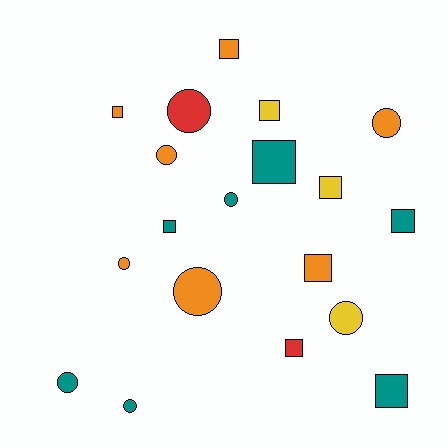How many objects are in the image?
There are 19 objects.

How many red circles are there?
There is 1 red circle.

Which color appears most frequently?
Teal, with 7 objects.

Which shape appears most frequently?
Square, with 10 objects.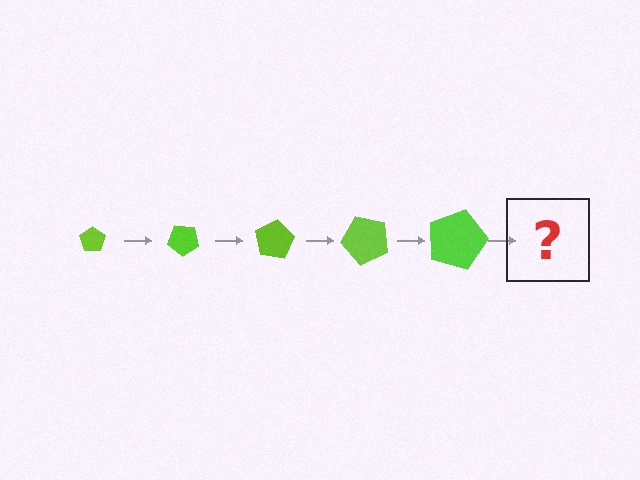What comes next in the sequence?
The next element should be a pentagon, larger than the previous one and rotated 200 degrees from the start.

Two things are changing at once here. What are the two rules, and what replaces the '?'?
The two rules are that the pentagon grows larger each step and it rotates 40 degrees each step. The '?' should be a pentagon, larger than the previous one and rotated 200 degrees from the start.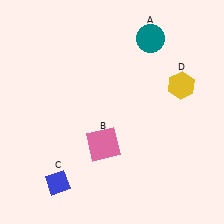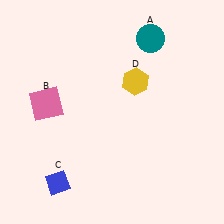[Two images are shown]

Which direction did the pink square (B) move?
The pink square (B) moved left.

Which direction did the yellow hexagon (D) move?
The yellow hexagon (D) moved left.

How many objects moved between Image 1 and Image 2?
2 objects moved between the two images.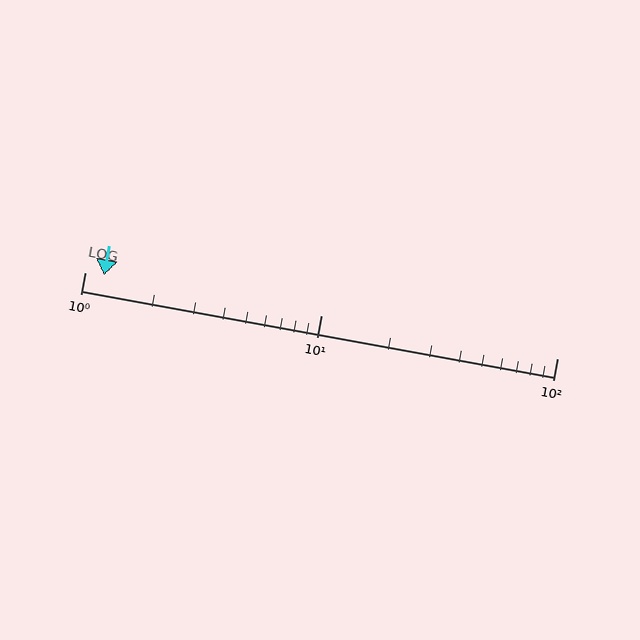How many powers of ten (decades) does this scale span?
The scale spans 2 decades, from 1 to 100.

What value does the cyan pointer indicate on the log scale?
The pointer indicates approximately 1.2.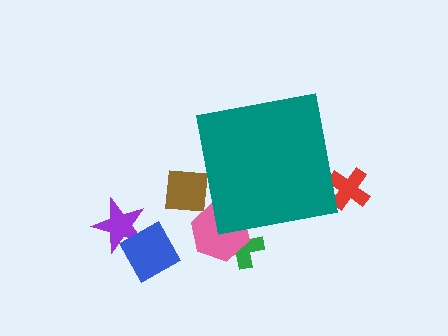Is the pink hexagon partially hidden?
Yes, the pink hexagon is partially hidden behind the teal square.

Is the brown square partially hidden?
Yes, the brown square is partially hidden behind the teal square.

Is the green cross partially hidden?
Yes, the green cross is partially hidden behind the teal square.